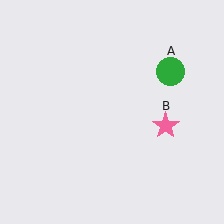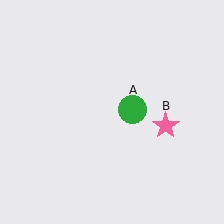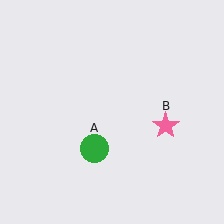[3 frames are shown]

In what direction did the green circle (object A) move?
The green circle (object A) moved down and to the left.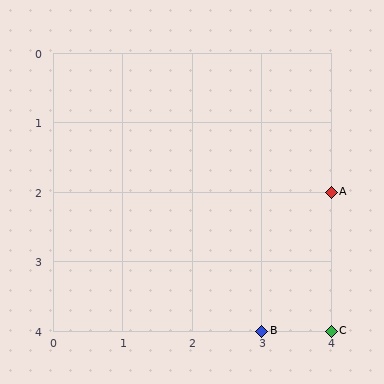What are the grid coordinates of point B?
Point B is at grid coordinates (3, 4).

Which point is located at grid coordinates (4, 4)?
Point C is at (4, 4).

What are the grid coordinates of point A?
Point A is at grid coordinates (4, 2).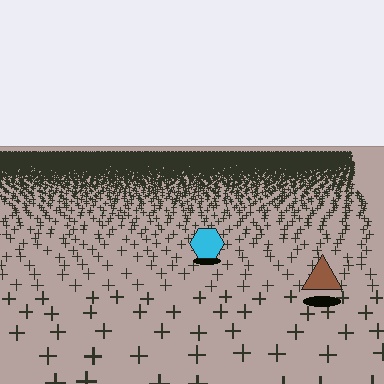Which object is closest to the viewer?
The brown triangle is closest. The texture marks near it are larger and more spread out.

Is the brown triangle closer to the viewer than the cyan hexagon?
Yes. The brown triangle is closer — you can tell from the texture gradient: the ground texture is coarser near it.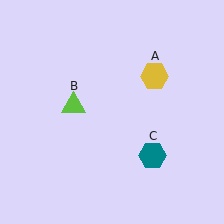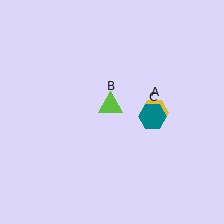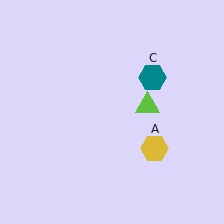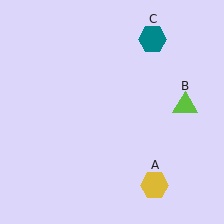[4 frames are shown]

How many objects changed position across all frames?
3 objects changed position: yellow hexagon (object A), lime triangle (object B), teal hexagon (object C).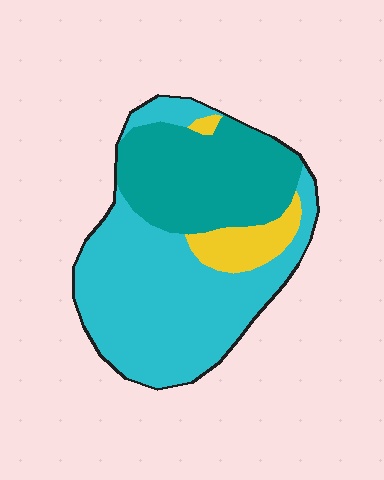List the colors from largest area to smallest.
From largest to smallest: cyan, teal, yellow.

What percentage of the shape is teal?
Teal covers about 35% of the shape.